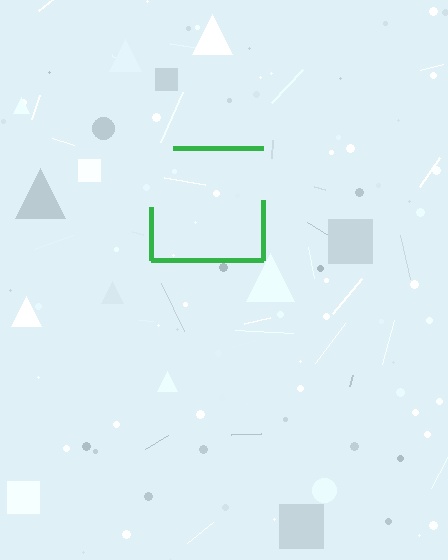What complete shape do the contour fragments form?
The contour fragments form a square.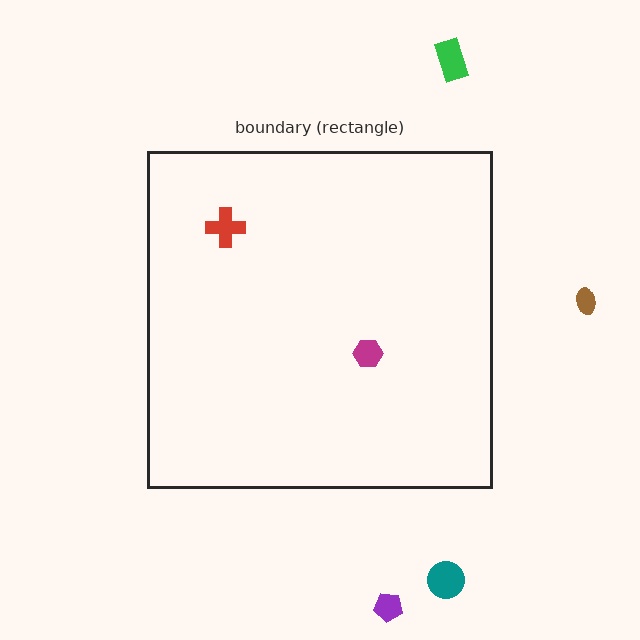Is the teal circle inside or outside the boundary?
Outside.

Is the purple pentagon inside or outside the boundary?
Outside.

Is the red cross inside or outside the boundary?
Inside.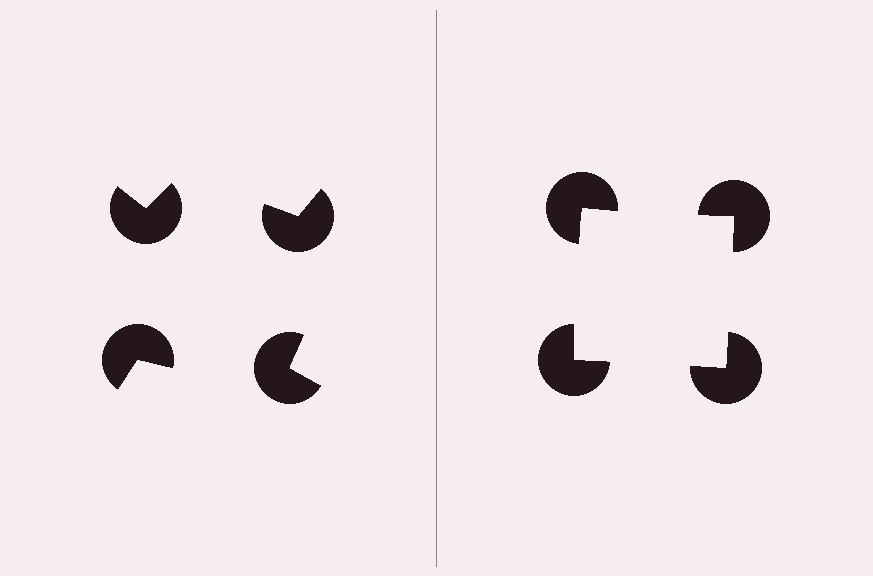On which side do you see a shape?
An illusory square appears on the right side. On the left side the wedge cuts are rotated, so no coherent shape forms.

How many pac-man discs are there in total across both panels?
8 — 4 on each side.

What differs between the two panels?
The pac-man discs are positioned identically on both sides; only the wedge orientations differ. On the right they align to a square; on the left they are misaligned.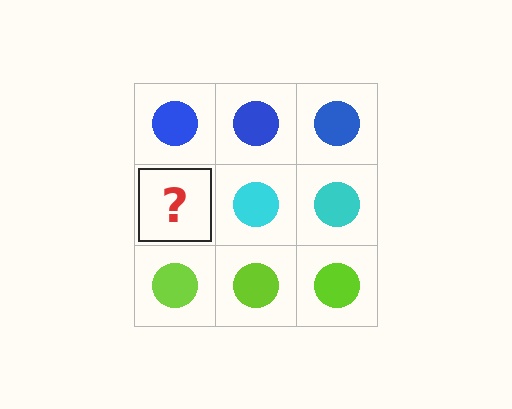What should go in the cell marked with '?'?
The missing cell should contain a cyan circle.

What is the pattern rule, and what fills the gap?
The rule is that each row has a consistent color. The gap should be filled with a cyan circle.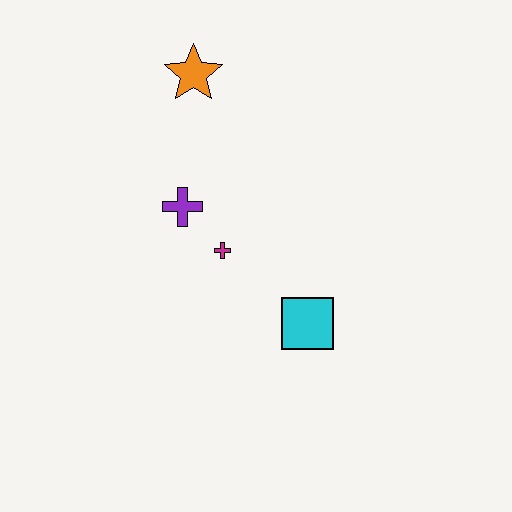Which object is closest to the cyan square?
The magenta cross is closest to the cyan square.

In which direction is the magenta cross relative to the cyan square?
The magenta cross is to the left of the cyan square.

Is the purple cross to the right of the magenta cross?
No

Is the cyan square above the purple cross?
No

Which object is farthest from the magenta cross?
The orange star is farthest from the magenta cross.